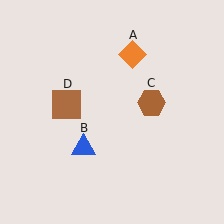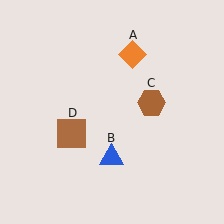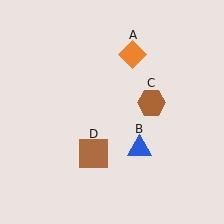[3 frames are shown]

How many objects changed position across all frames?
2 objects changed position: blue triangle (object B), brown square (object D).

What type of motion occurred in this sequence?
The blue triangle (object B), brown square (object D) rotated counterclockwise around the center of the scene.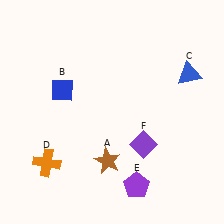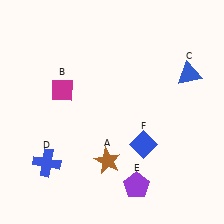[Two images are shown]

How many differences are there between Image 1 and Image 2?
There are 3 differences between the two images.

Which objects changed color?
B changed from blue to magenta. D changed from orange to blue. F changed from purple to blue.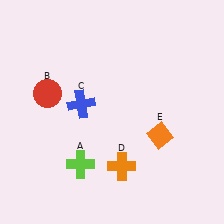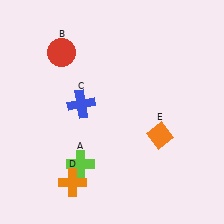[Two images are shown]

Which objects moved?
The objects that moved are: the red circle (B), the orange cross (D).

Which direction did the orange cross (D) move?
The orange cross (D) moved left.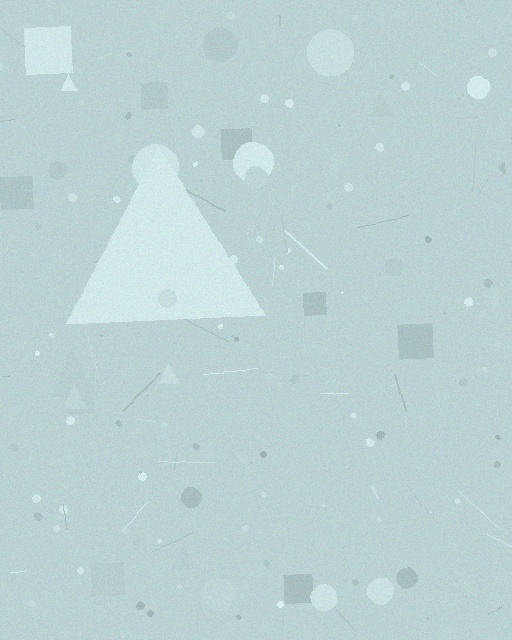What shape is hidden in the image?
A triangle is hidden in the image.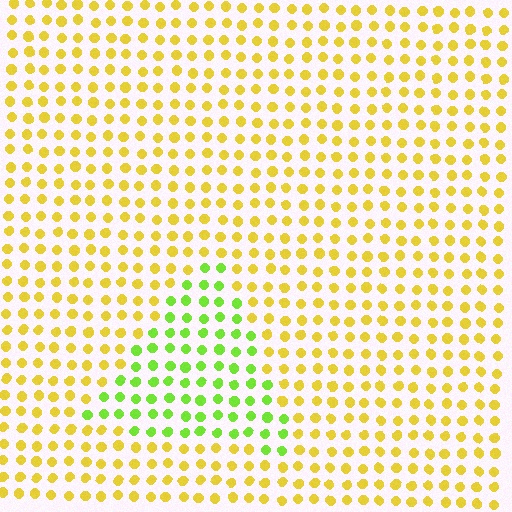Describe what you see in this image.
The image is filled with small yellow elements in a uniform arrangement. A triangle-shaped region is visible where the elements are tinted to a slightly different hue, forming a subtle color boundary.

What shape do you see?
I see a triangle.